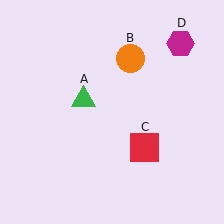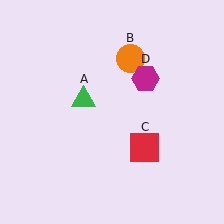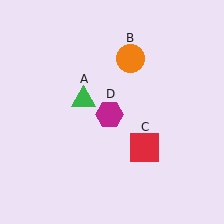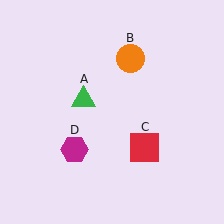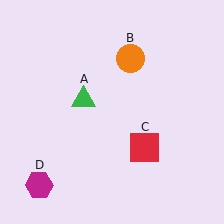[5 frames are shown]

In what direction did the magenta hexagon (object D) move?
The magenta hexagon (object D) moved down and to the left.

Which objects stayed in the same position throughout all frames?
Green triangle (object A) and orange circle (object B) and red square (object C) remained stationary.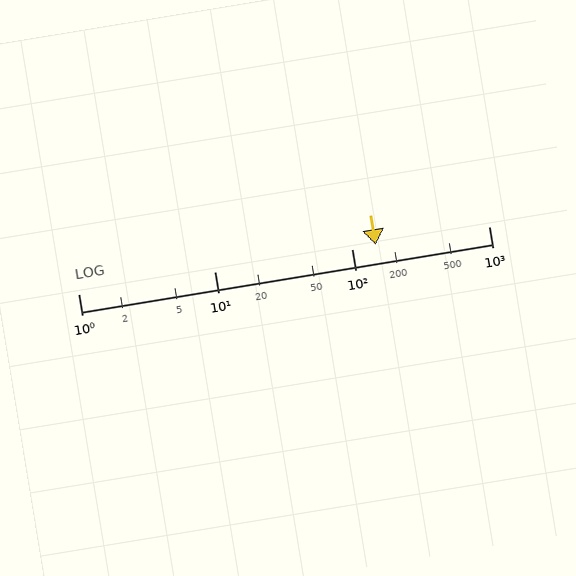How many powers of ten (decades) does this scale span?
The scale spans 3 decades, from 1 to 1000.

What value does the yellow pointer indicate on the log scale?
The pointer indicates approximately 150.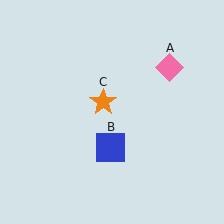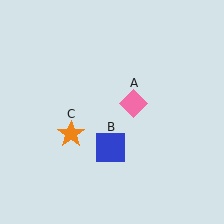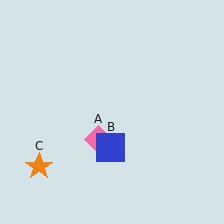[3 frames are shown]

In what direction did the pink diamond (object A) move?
The pink diamond (object A) moved down and to the left.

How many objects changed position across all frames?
2 objects changed position: pink diamond (object A), orange star (object C).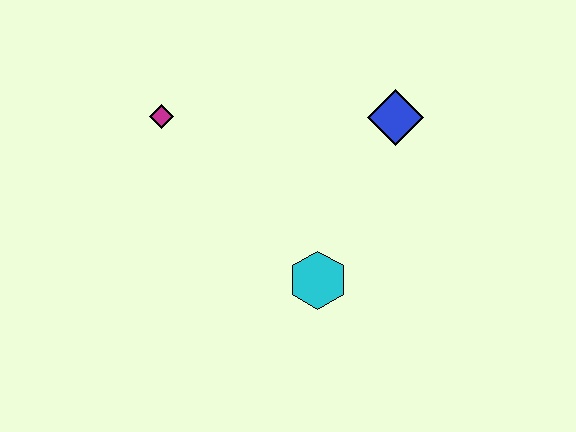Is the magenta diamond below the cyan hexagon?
No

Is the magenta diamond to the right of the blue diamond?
No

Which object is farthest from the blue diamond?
The magenta diamond is farthest from the blue diamond.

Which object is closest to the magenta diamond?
The cyan hexagon is closest to the magenta diamond.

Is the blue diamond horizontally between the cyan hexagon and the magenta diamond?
No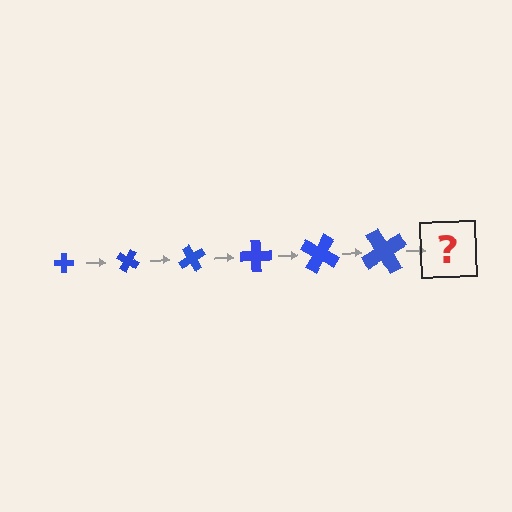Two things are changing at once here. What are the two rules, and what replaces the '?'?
The two rules are that the cross grows larger each step and it rotates 30 degrees each step. The '?' should be a cross, larger than the previous one and rotated 180 degrees from the start.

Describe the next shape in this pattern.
It should be a cross, larger than the previous one and rotated 180 degrees from the start.